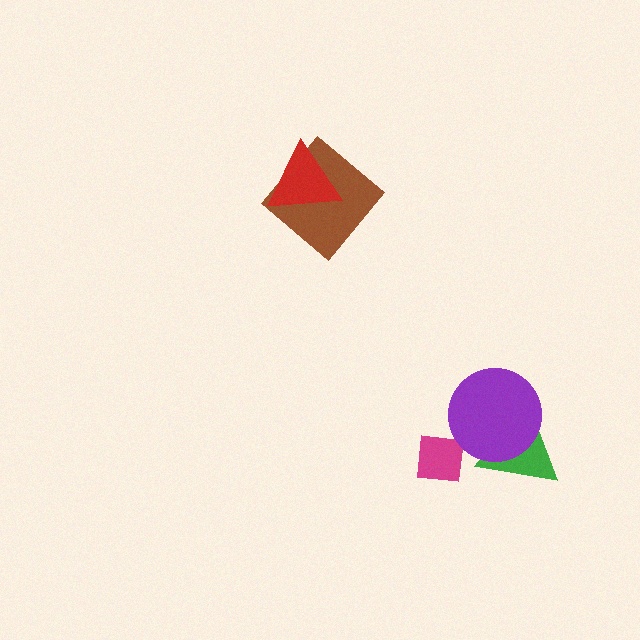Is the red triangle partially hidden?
No, no other shape covers it.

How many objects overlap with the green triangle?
1 object overlaps with the green triangle.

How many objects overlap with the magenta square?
0 objects overlap with the magenta square.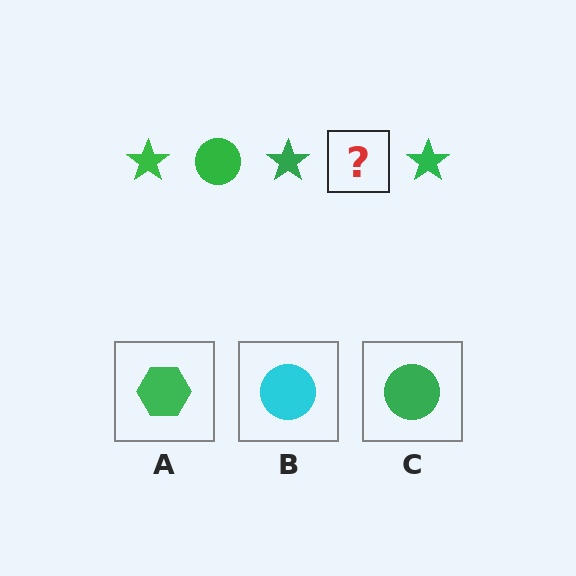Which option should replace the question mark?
Option C.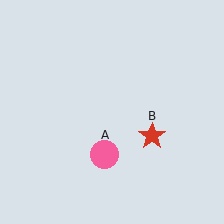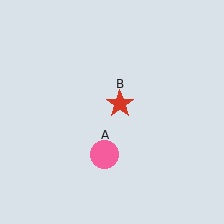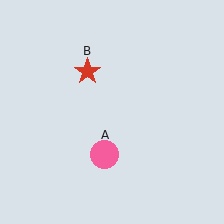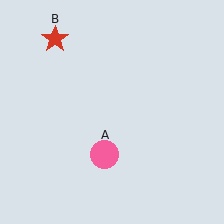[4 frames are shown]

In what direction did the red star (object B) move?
The red star (object B) moved up and to the left.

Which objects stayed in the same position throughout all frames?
Pink circle (object A) remained stationary.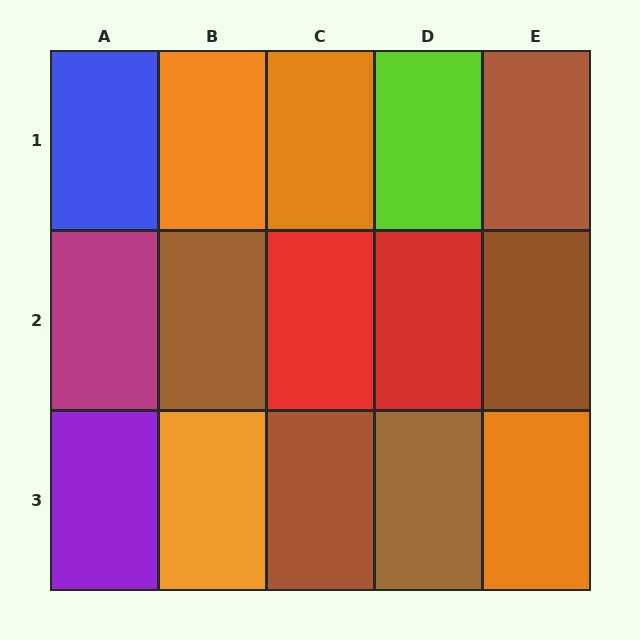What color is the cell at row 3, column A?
Purple.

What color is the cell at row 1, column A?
Blue.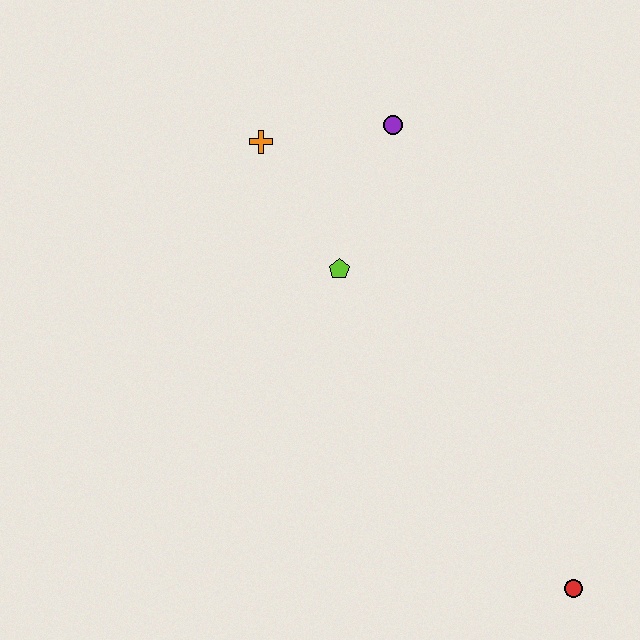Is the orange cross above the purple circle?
No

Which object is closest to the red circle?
The lime pentagon is closest to the red circle.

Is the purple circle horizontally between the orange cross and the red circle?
Yes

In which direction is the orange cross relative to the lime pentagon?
The orange cross is above the lime pentagon.